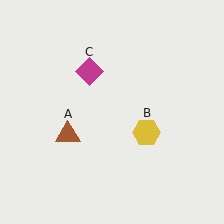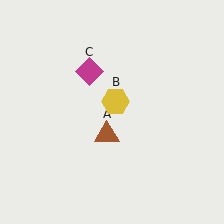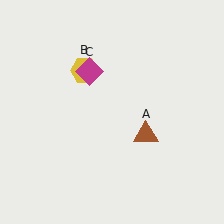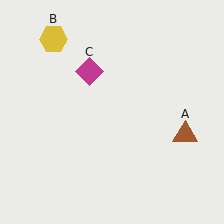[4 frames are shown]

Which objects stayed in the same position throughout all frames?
Magenta diamond (object C) remained stationary.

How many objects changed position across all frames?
2 objects changed position: brown triangle (object A), yellow hexagon (object B).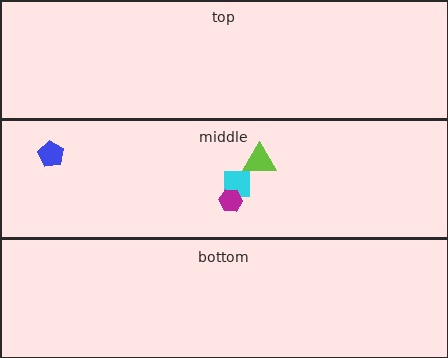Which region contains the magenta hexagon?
The middle region.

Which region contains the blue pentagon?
The middle region.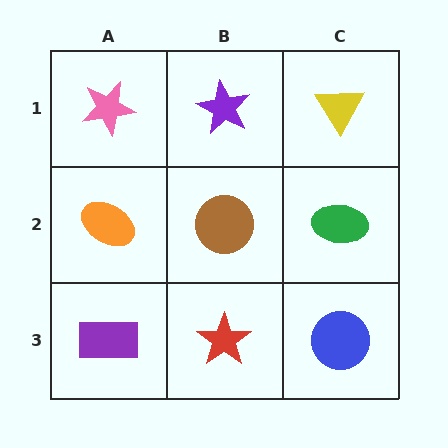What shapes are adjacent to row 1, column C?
A green ellipse (row 2, column C), a purple star (row 1, column B).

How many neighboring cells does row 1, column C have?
2.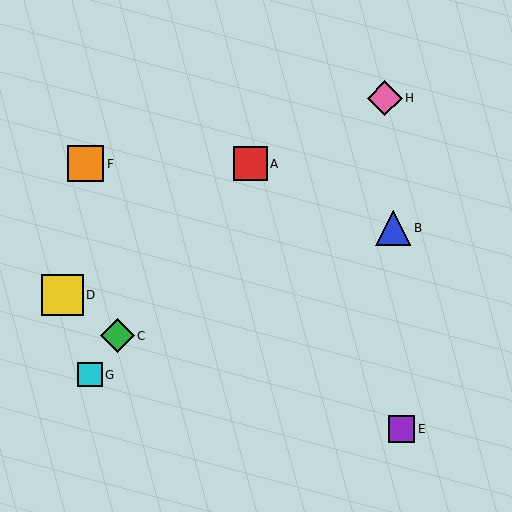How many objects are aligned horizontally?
2 objects (A, F) are aligned horizontally.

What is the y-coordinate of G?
Object G is at y≈375.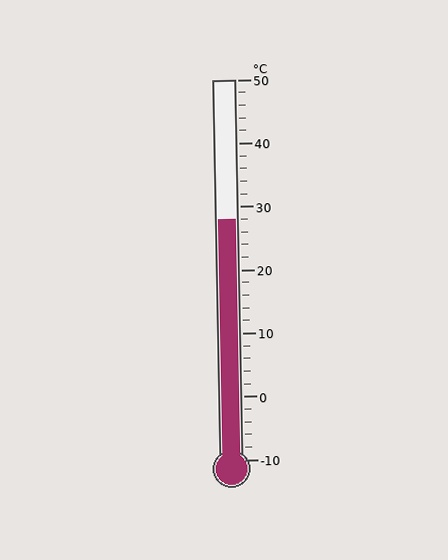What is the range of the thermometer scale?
The thermometer scale ranges from -10°C to 50°C.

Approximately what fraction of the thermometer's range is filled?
The thermometer is filled to approximately 65% of its range.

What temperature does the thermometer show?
The thermometer shows approximately 28°C.